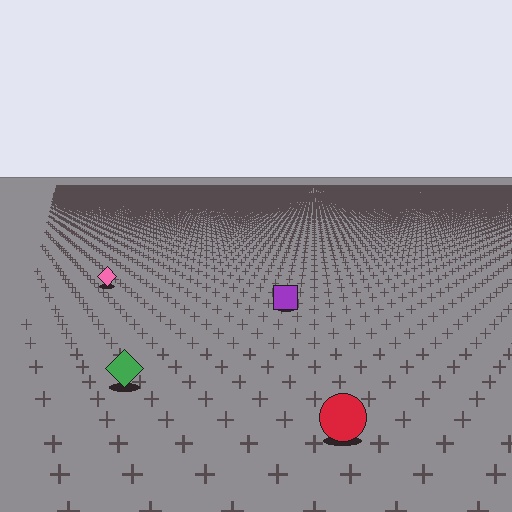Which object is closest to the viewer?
The red circle is closest. The texture marks near it are larger and more spread out.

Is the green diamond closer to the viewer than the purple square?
Yes. The green diamond is closer — you can tell from the texture gradient: the ground texture is coarser near it.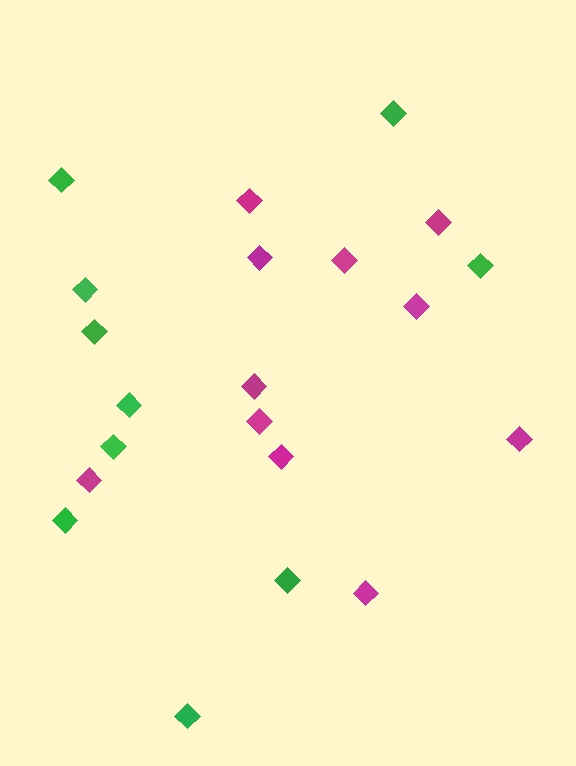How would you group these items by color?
There are 2 groups: one group of magenta diamonds (11) and one group of green diamonds (10).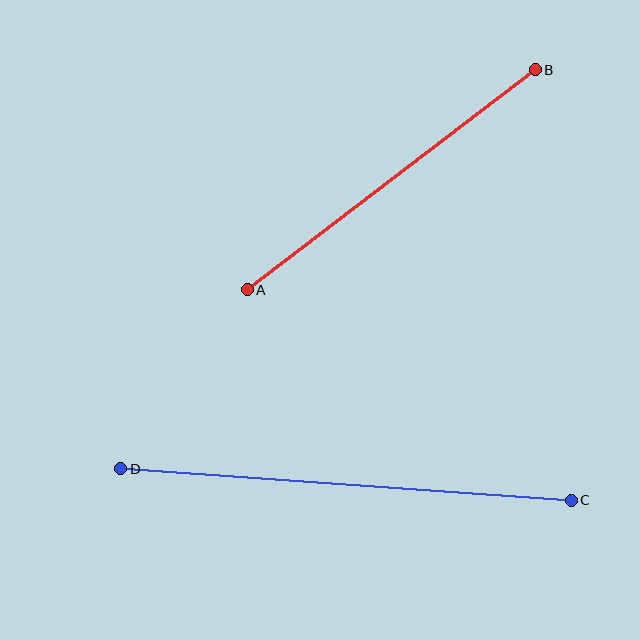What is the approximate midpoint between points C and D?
The midpoint is at approximately (346, 484) pixels.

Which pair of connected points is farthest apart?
Points C and D are farthest apart.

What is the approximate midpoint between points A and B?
The midpoint is at approximately (391, 180) pixels.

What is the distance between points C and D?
The distance is approximately 452 pixels.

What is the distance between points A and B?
The distance is approximately 363 pixels.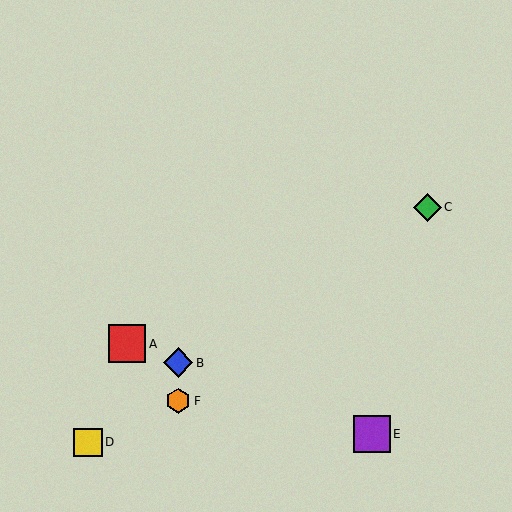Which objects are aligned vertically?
Objects B, F are aligned vertically.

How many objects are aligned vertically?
2 objects (B, F) are aligned vertically.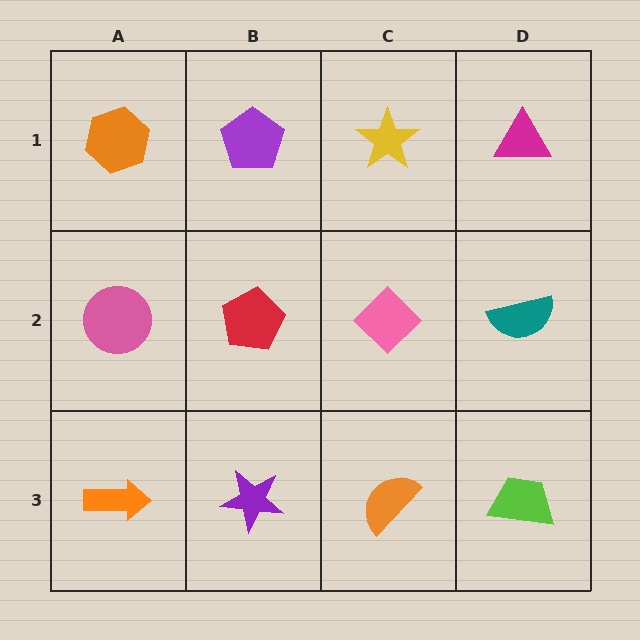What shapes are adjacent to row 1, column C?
A pink diamond (row 2, column C), a purple pentagon (row 1, column B), a magenta triangle (row 1, column D).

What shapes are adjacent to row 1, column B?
A red pentagon (row 2, column B), an orange hexagon (row 1, column A), a yellow star (row 1, column C).